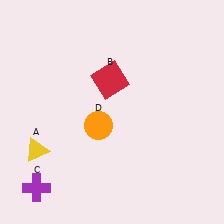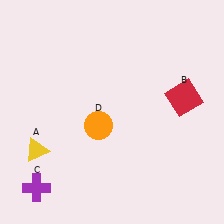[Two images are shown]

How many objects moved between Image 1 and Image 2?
1 object moved between the two images.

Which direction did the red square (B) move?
The red square (B) moved right.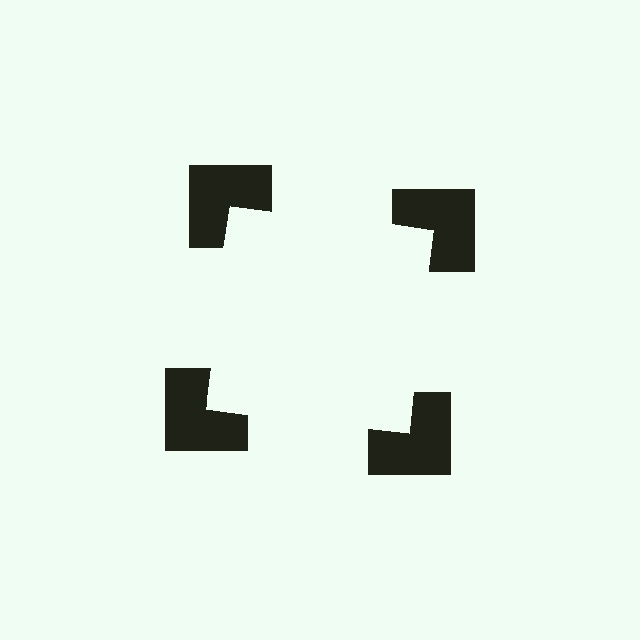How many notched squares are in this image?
There are 4 — one at each vertex of the illusory square.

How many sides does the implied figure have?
4 sides.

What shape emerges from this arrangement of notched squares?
An illusory square — its edges are inferred from the aligned wedge cuts in the notched squares, not physically drawn.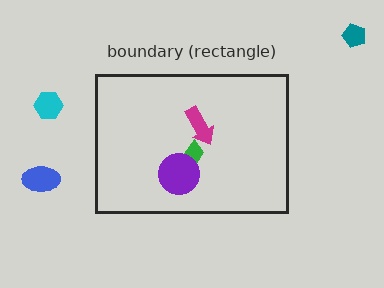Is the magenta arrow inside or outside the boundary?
Inside.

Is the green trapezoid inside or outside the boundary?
Inside.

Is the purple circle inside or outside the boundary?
Inside.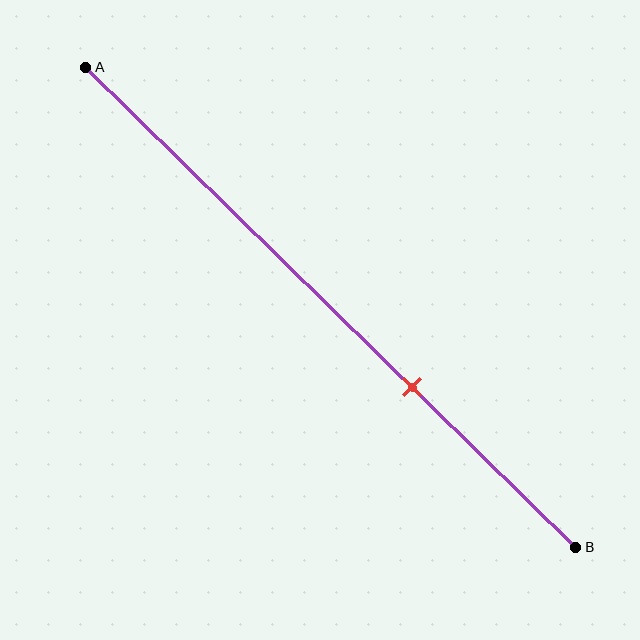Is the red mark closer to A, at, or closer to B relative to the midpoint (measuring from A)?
The red mark is closer to point B than the midpoint of segment AB.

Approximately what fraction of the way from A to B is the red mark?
The red mark is approximately 65% of the way from A to B.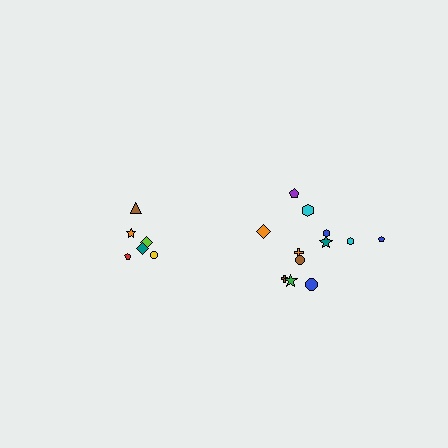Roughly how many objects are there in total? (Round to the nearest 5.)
Roughly 20 objects in total.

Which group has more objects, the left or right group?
The right group.